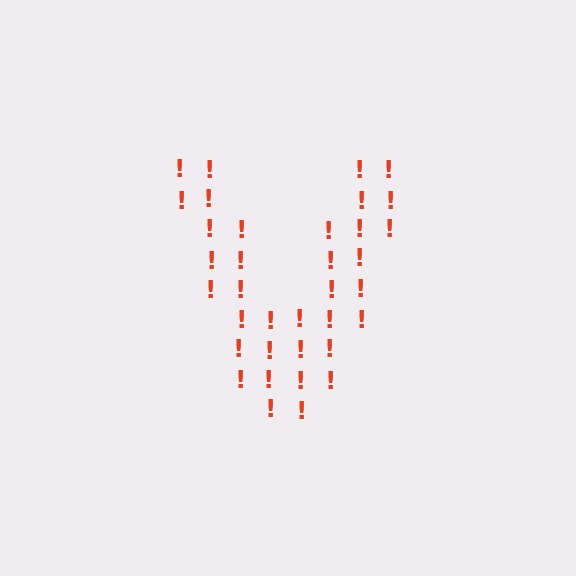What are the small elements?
The small elements are exclamation marks.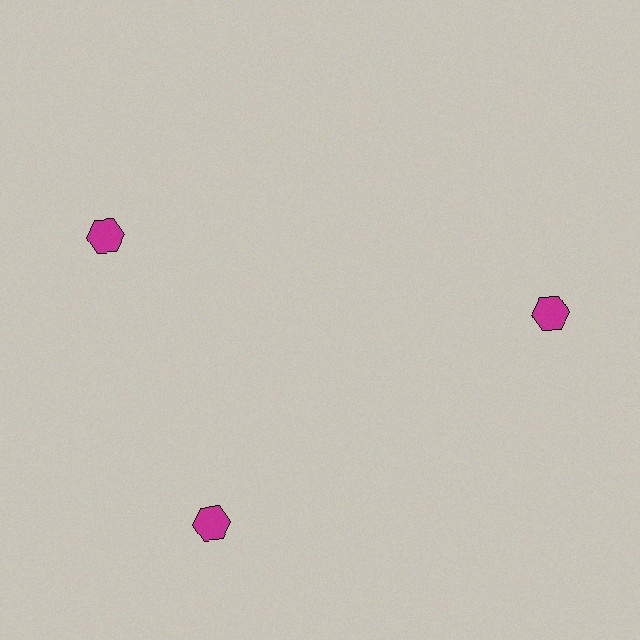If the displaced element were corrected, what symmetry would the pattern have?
It would have 3-fold rotational symmetry — the pattern would map onto itself every 120 degrees.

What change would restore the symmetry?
The symmetry would be restored by rotating it back into even spacing with its neighbors so that all 3 hexagons sit at equal angles and equal distance from the center.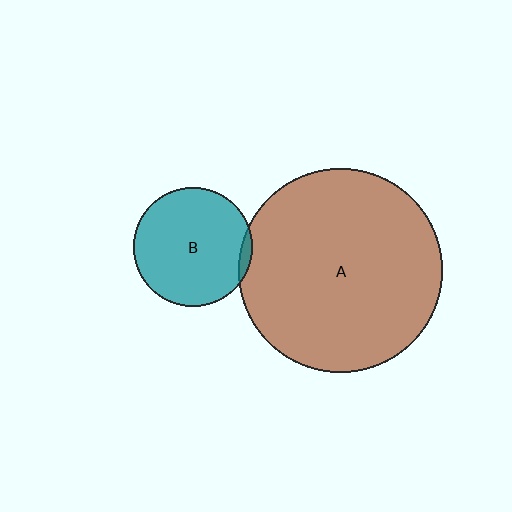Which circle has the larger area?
Circle A (brown).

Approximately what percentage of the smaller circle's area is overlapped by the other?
Approximately 5%.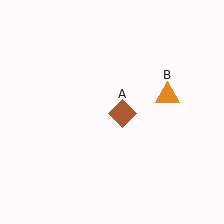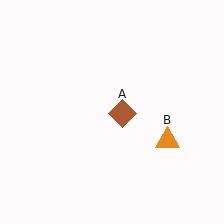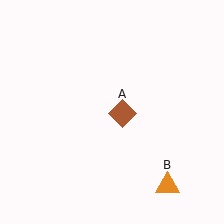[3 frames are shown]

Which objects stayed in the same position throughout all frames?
Brown diamond (object A) remained stationary.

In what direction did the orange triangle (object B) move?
The orange triangle (object B) moved down.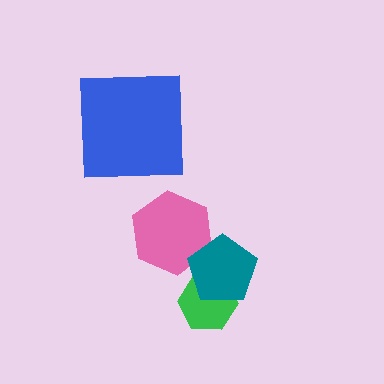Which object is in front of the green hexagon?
The teal pentagon is in front of the green hexagon.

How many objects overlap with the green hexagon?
1 object overlaps with the green hexagon.